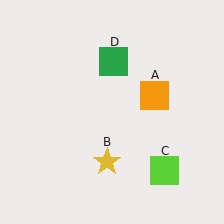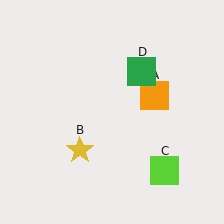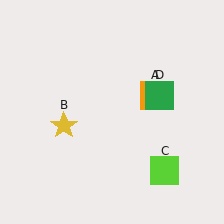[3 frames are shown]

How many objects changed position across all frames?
2 objects changed position: yellow star (object B), green square (object D).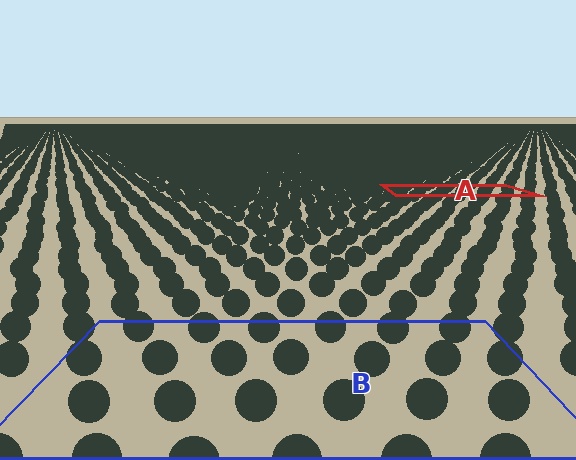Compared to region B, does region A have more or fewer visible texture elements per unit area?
Region A has more texture elements per unit area — they are packed more densely because it is farther away.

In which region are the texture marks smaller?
The texture marks are smaller in region A, because it is farther away.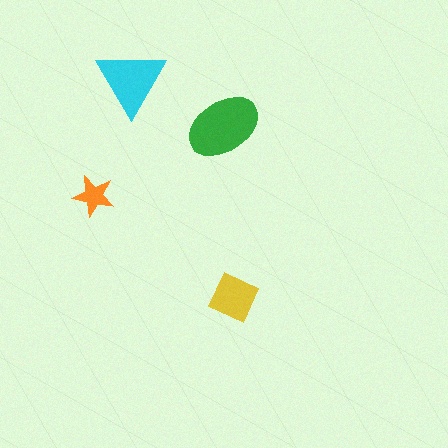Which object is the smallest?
The orange star.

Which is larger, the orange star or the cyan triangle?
The cyan triangle.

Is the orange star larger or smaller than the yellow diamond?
Smaller.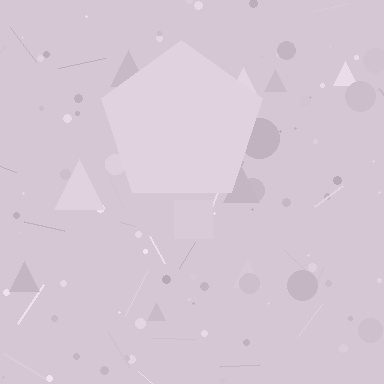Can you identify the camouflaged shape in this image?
The camouflaged shape is a pentagon.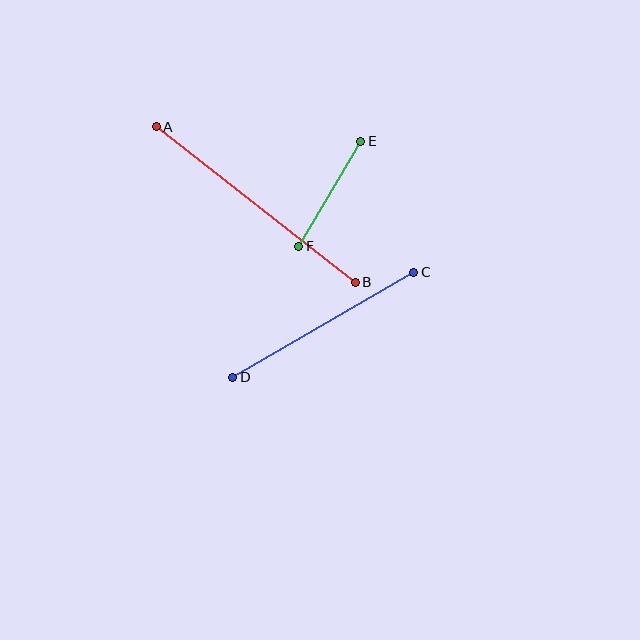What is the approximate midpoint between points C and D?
The midpoint is at approximately (323, 325) pixels.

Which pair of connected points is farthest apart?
Points A and B are farthest apart.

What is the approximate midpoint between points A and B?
The midpoint is at approximately (256, 205) pixels.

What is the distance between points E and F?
The distance is approximately 122 pixels.